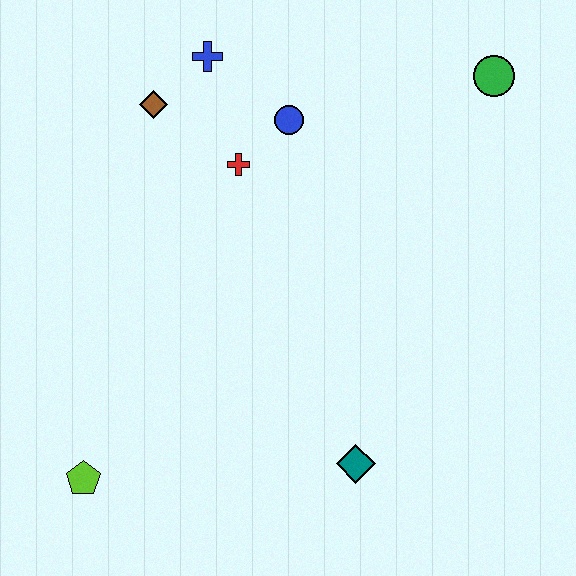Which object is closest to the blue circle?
The red cross is closest to the blue circle.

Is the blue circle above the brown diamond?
No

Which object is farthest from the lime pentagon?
The green circle is farthest from the lime pentagon.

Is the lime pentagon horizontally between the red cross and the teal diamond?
No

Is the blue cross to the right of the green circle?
No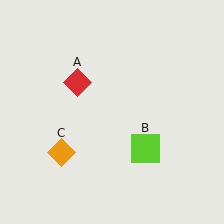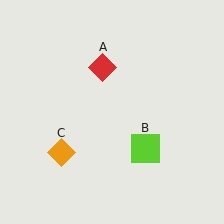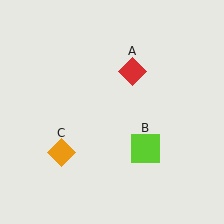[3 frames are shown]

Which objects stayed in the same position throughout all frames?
Lime square (object B) and orange diamond (object C) remained stationary.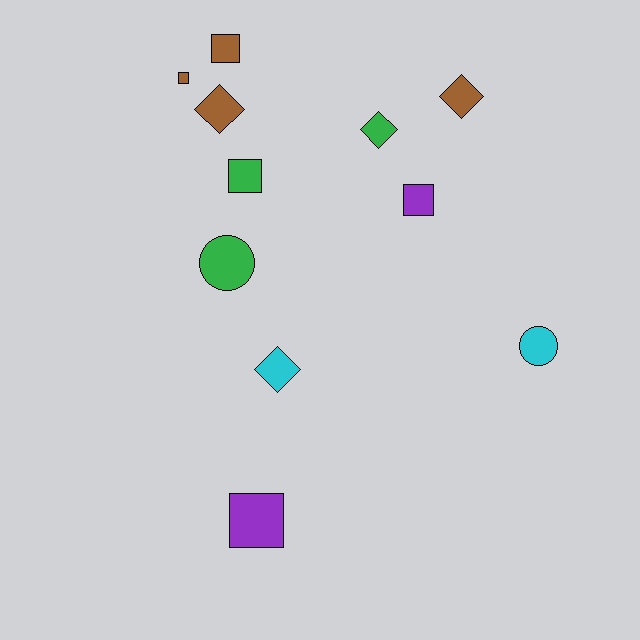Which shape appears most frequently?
Square, with 5 objects.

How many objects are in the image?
There are 11 objects.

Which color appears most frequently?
Brown, with 4 objects.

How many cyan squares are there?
There are no cyan squares.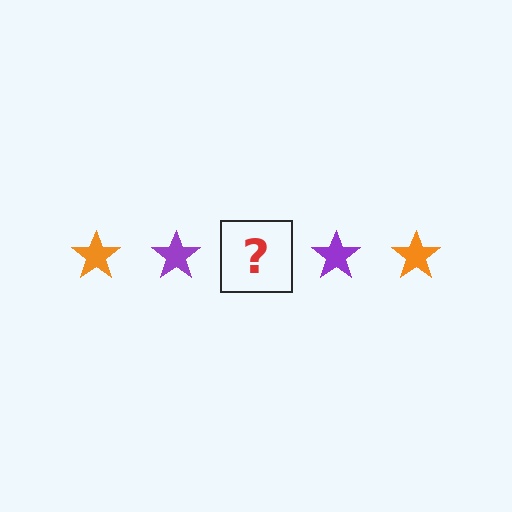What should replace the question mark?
The question mark should be replaced with an orange star.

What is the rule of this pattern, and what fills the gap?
The rule is that the pattern cycles through orange, purple stars. The gap should be filled with an orange star.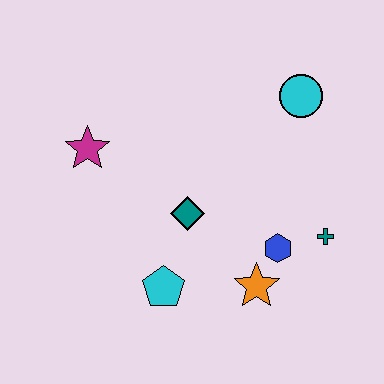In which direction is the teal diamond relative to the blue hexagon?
The teal diamond is to the left of the blue hexagon.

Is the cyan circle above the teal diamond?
Yes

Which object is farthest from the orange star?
The magenta star is farthest from the orange star.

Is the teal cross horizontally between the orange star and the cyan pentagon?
No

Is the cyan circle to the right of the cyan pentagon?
Yes